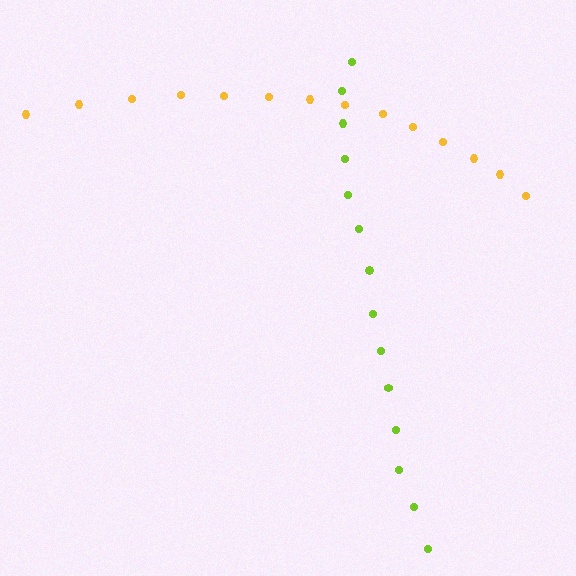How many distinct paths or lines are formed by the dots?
There are 2 distinct paths.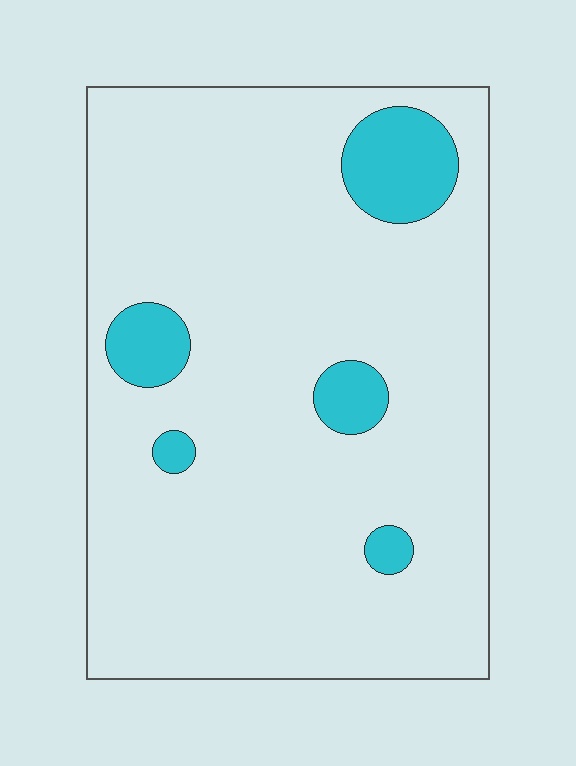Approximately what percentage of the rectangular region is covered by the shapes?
Approximately 10%.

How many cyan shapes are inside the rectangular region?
5.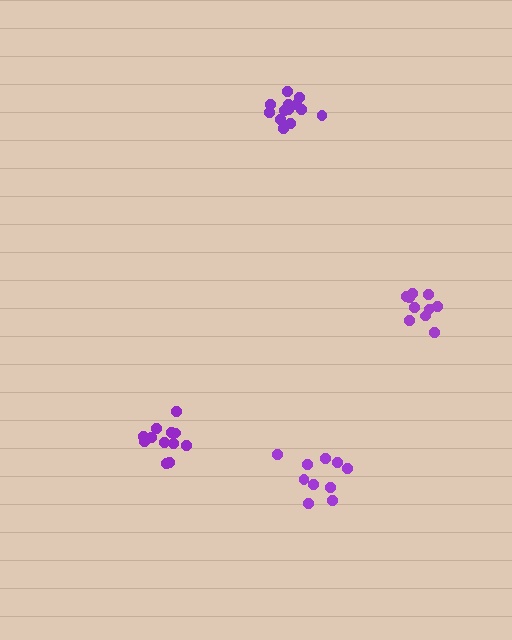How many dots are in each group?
Group 1: 12 dots, Group 2: 10 dots, Group 3: 10 dots, Group 4: 13 dots (45 total).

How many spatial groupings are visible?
There are 4 spatial groupings.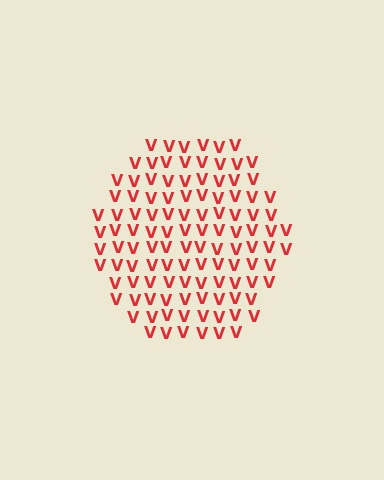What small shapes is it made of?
It is made of small letter V's.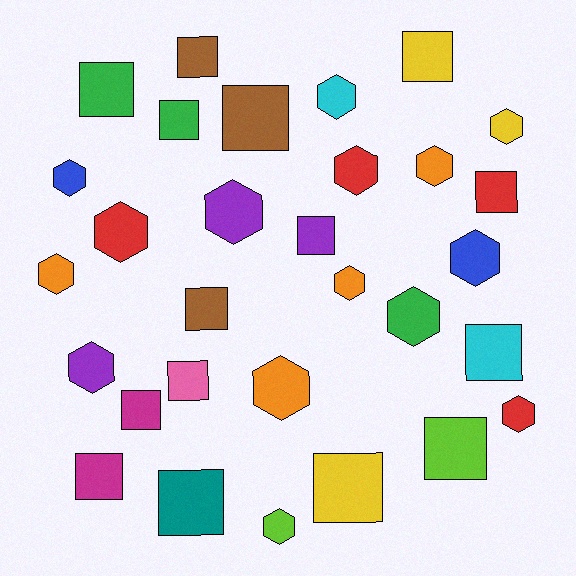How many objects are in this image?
There are 30 objects.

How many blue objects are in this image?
There are 2 blue objects.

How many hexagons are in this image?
There are 15 hexagons.